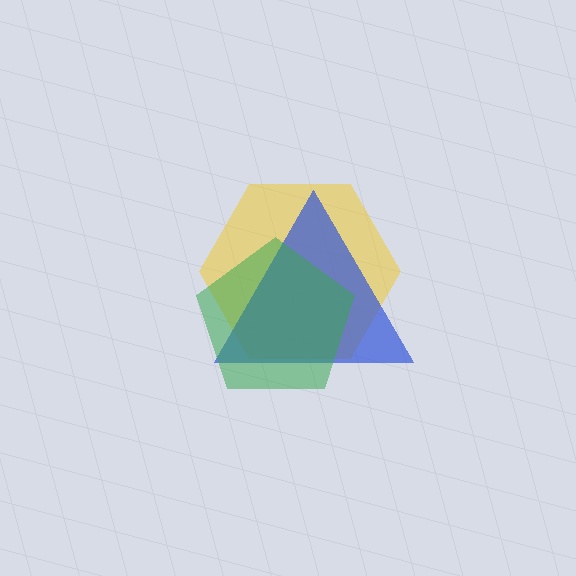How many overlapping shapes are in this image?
There are 3 overlapping shapes in the image.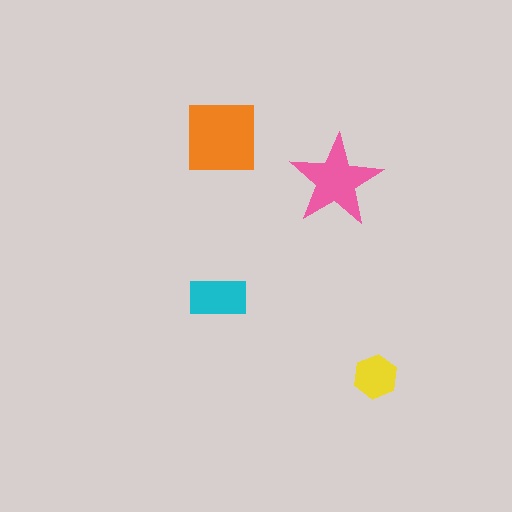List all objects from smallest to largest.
The yellow hexagon, the cyan rectangle, the pink star, the orange square.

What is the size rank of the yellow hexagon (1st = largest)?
4th.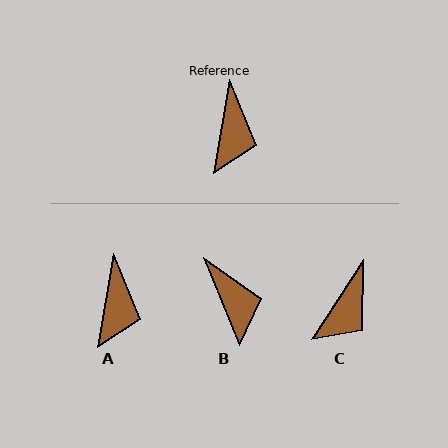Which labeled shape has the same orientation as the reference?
A.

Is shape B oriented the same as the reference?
No, it is off by about 32 degrees.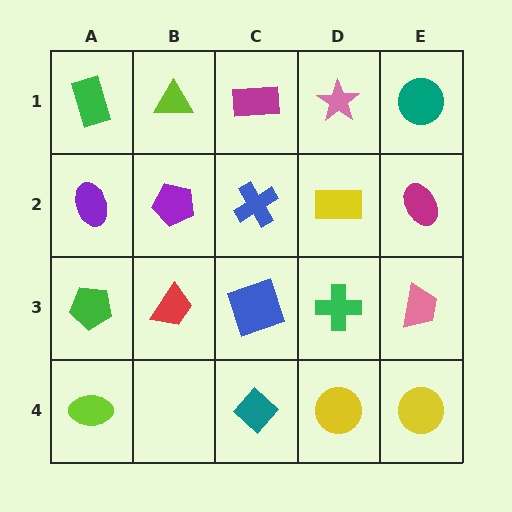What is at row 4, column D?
A yellow circle.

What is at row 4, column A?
A lime ellipse.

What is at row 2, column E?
A magenta ellipse.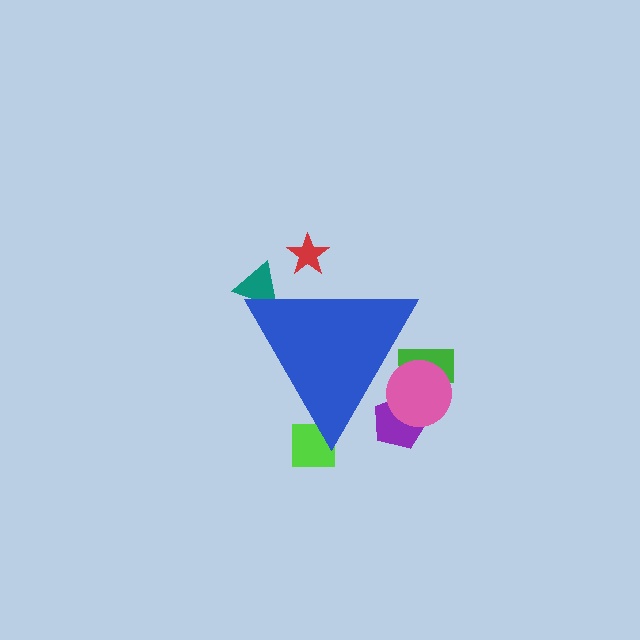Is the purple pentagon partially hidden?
Yes, the purple pentagon is partially hidden behind the blue triangle.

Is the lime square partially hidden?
Yes, the lime square is partially hidden behind the blue triangle.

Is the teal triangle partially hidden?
Yes, the teal triangle is partially hidden behind the blue triangle.